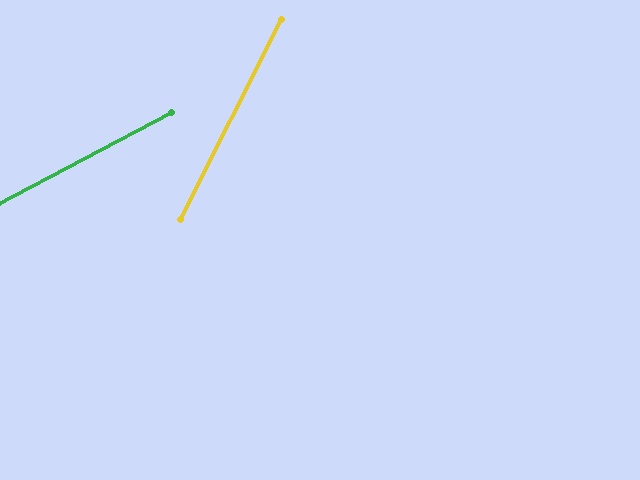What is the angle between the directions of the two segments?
Approximately 35 degrees.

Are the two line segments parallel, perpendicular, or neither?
Neither parallel nor perpendicular — they differ by about 35°.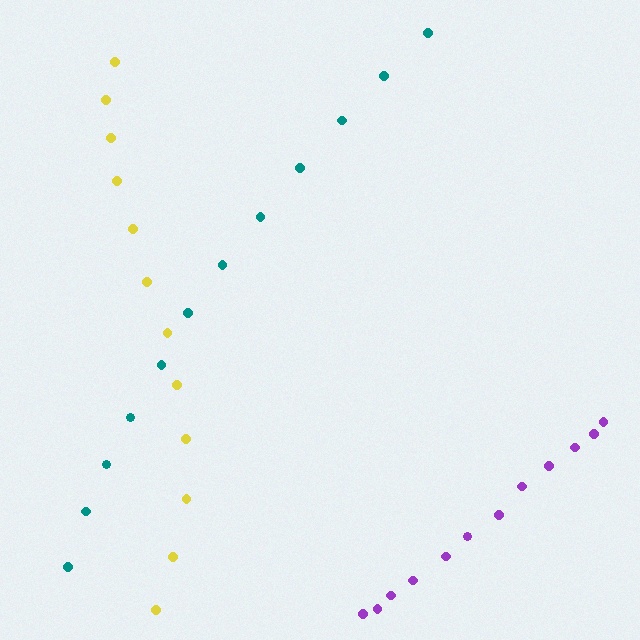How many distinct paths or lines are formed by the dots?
There are 3 distinct paths.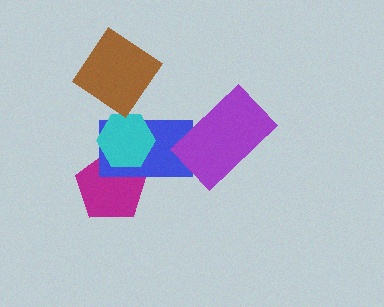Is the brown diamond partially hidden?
No, no other shape covers it.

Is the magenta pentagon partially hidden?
Yes, it is partially covered by another shape.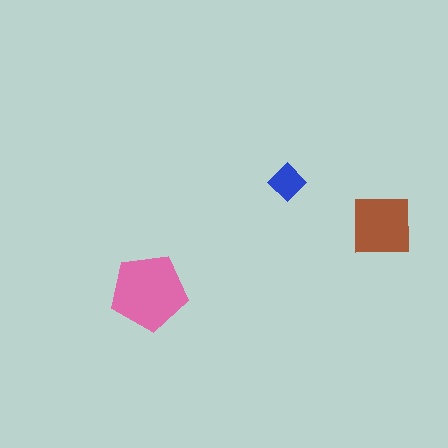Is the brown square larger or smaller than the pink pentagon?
Smaller.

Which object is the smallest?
The blue diamond.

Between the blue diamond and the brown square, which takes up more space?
The brown square.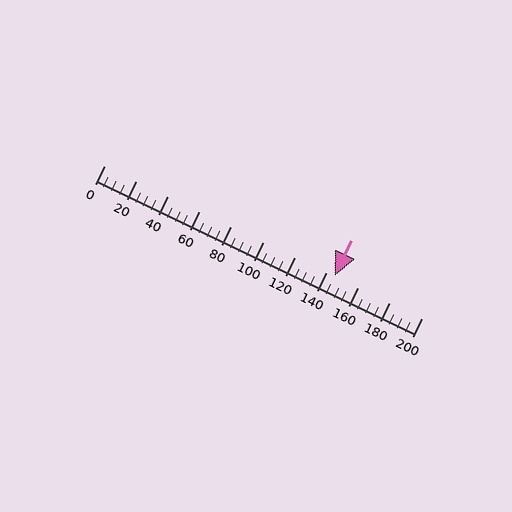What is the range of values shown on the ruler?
The ruler shows values from 0 to 200.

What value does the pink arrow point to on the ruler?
The pink arrow points to approximately 145.